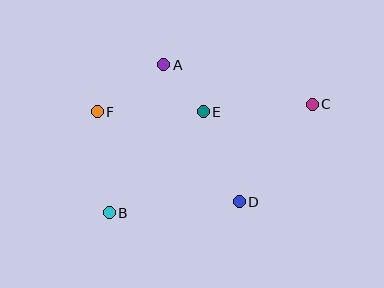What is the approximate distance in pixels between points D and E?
The distance between D and E is approximately 97 pixels.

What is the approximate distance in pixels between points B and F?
The distance between B and F is approximately 102 pixels.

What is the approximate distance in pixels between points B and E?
The distance between B and E is approximately 138 pixels.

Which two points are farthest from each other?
Points B and C are farthest from each other.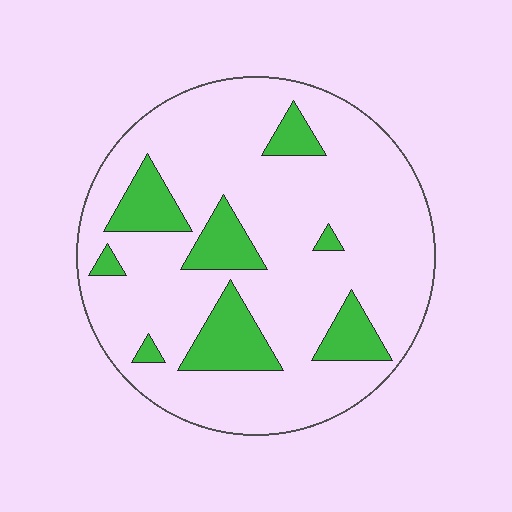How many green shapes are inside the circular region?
8.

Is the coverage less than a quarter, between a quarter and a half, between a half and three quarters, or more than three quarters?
Less than a quarter.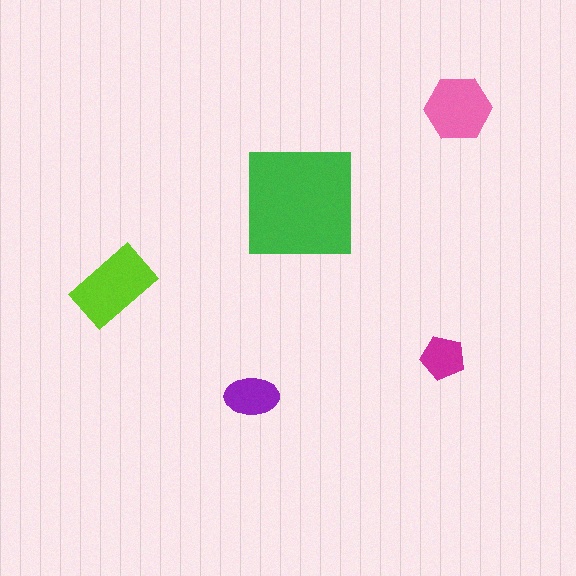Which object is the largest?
The green square.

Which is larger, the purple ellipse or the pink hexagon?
The pink hexagon.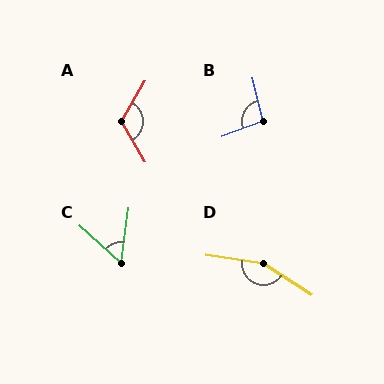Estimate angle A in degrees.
Approximately 119 degrees.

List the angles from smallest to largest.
C (55°), B (97°), A (119°), D (155°).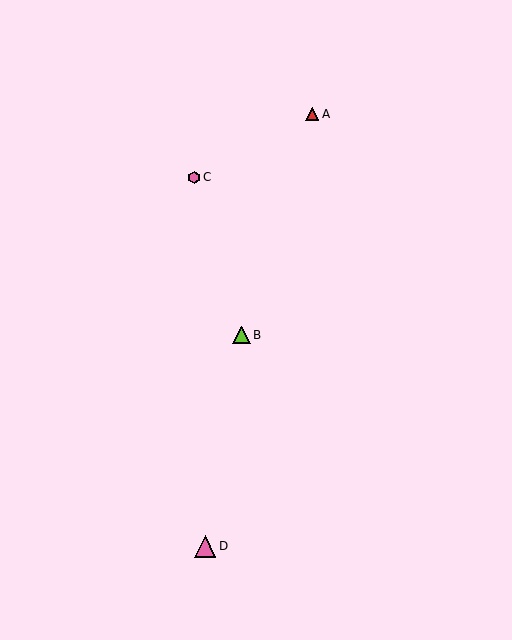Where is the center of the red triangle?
The center of the red triangle is at (312, 114).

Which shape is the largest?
The pink triangle (labeled D) is the largest.